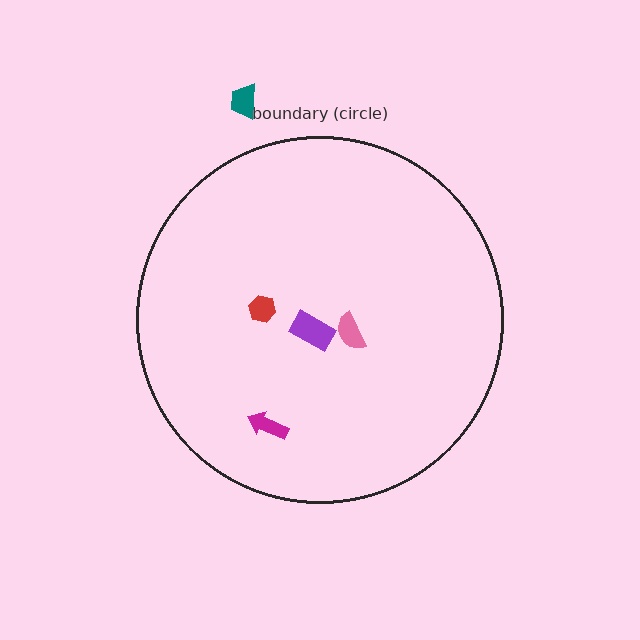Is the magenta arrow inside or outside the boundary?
Inside.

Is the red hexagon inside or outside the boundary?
Inside.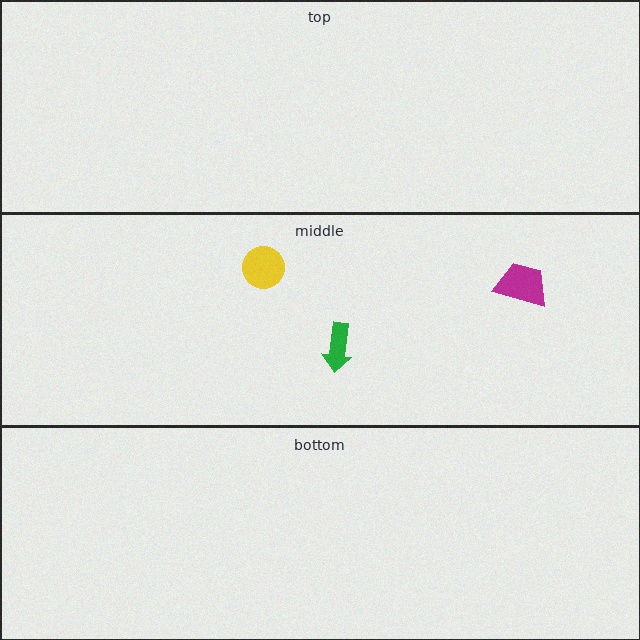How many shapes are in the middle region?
3.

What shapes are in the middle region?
The yellow circle, the green arrow, the magenta trapezoid.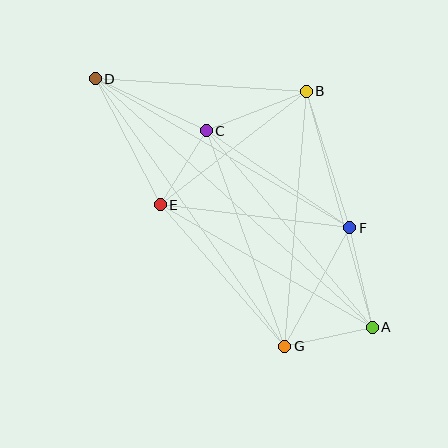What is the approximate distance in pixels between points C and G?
The distance between C and G is approximately 229 pixels.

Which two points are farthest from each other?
Points A and D are farthest from each other.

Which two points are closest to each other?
Points C and E are closest to each other.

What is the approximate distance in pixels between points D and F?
The distance between D and F is approximately 295 pixels.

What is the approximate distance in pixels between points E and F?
The distance between E and F is approximately 191 pixels.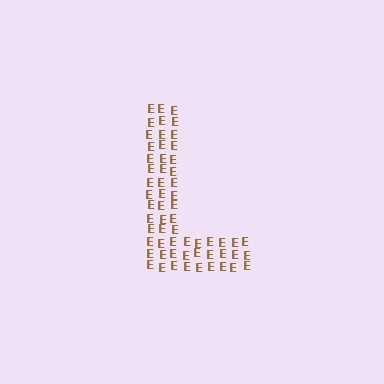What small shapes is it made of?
It is made of small letter E's.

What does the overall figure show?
The overall figure shows the letter L.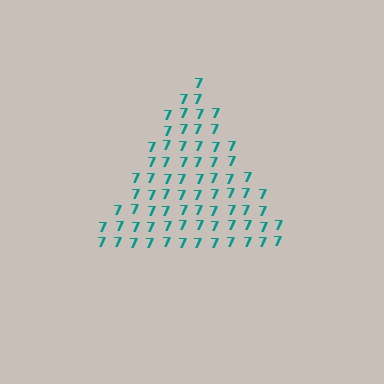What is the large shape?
The large shape is a triangle.